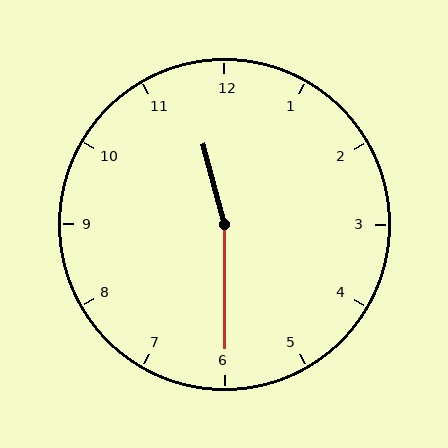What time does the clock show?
11:30.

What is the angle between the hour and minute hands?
Approximately 165 degrees.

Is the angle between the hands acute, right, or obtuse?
It is obtuse.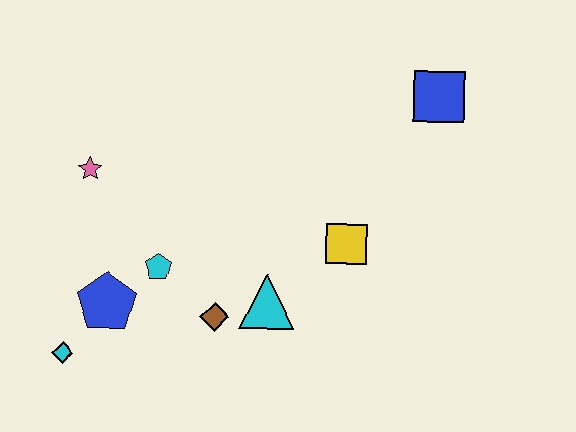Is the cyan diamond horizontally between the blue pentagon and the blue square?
No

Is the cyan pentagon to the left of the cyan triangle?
Yes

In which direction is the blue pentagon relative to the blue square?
The blue pentagon is to the left of the blue square.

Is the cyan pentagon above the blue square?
No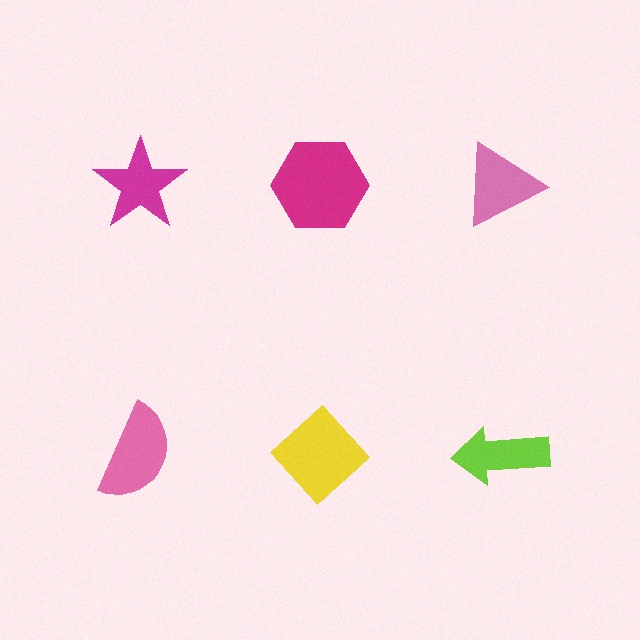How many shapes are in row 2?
3 shapes.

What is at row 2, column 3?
A lime arrow.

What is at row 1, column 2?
A magenta hexagon.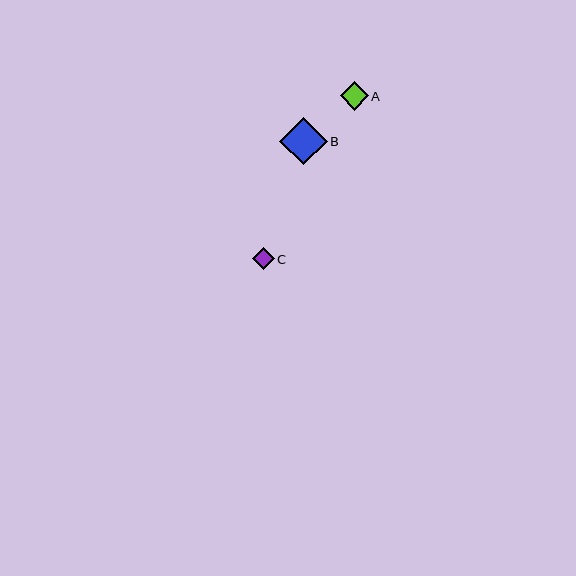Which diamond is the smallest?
Diamond C is the smallest with a size of approximately 22 pixels.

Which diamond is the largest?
Diamond B is the largest with a size of approximately 48 pixels.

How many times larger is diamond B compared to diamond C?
Diamond B is approximately 2.2 times the size of diamond C.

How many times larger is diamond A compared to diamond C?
Diamond A is approximately 1.3 times the size of diamond C.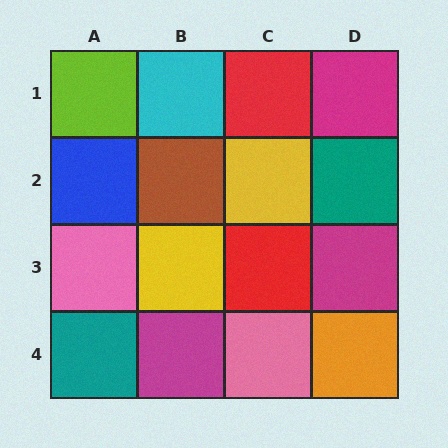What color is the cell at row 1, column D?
Magenta.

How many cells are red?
2 cells are red.